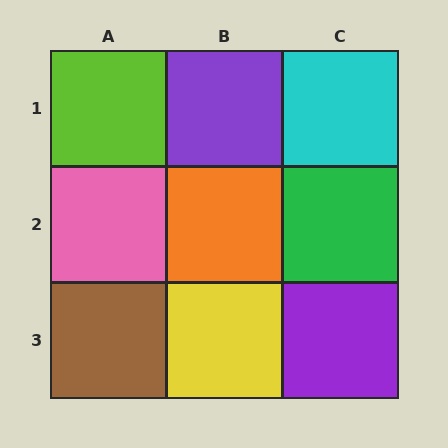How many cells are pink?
1 cell is pink.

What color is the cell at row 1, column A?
Lime.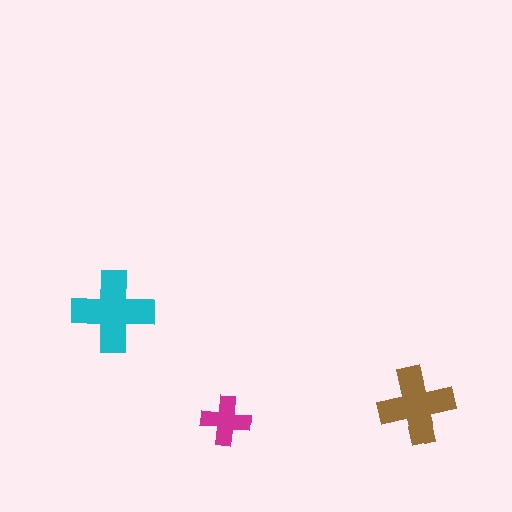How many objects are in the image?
There are 3 objects in the image.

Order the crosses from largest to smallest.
the cyan one, the brown one, the magenta one.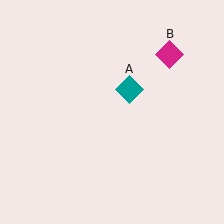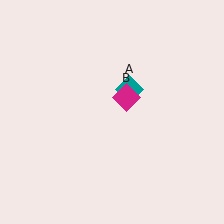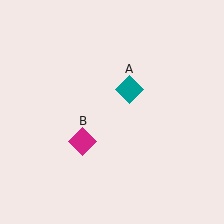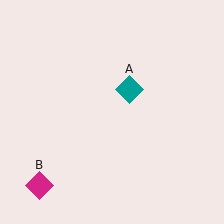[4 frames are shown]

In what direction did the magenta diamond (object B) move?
The magenta diamond (object B) moved down and to the left.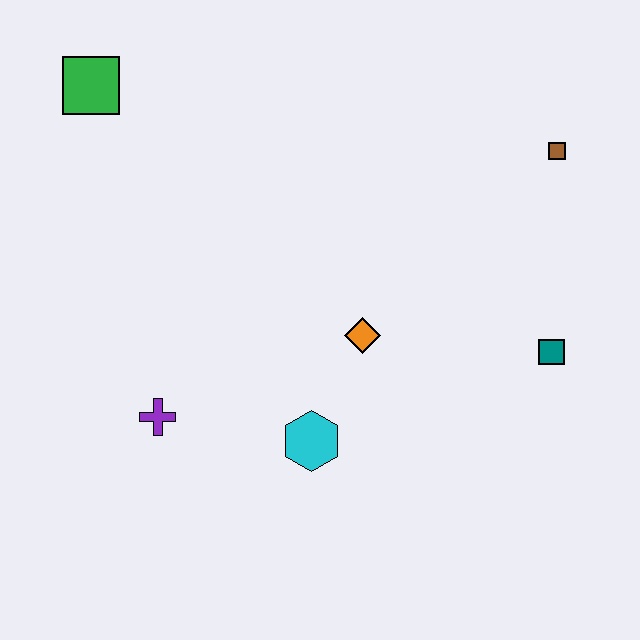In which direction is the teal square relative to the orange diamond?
The teal square is to the right of the orange diamond.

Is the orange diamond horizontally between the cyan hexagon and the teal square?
Yes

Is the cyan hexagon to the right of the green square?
Yes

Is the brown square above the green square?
No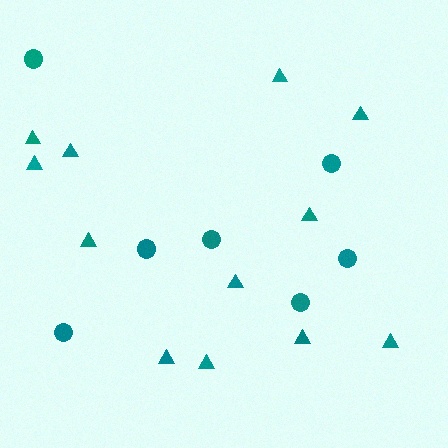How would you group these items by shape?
There are 2 groups: one group of triangles (12) and one group of circles (7).